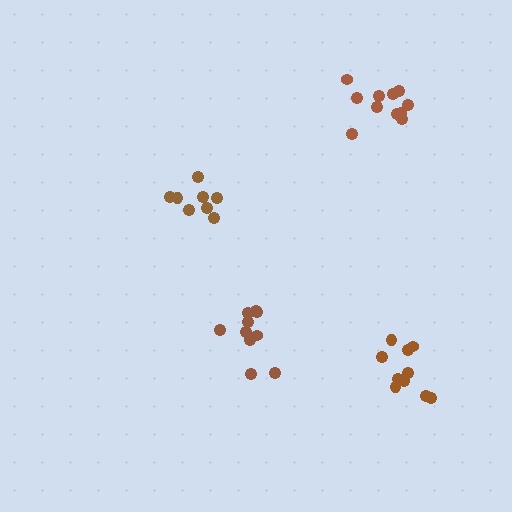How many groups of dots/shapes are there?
There are 4 groups.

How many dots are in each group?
Group 1: 10 dots, Group 2: 11 dots, Group 3: 8 dots, Group 4: 10 dots (39 total).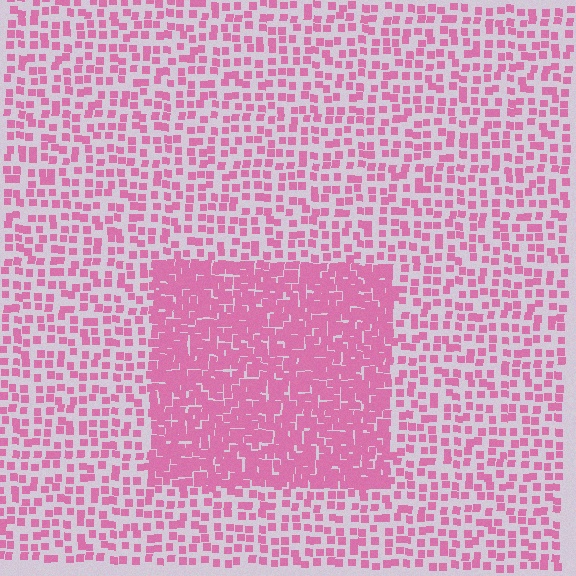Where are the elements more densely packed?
The elements are more densely packed inside the rectangle boundary.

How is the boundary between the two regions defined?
The boundary is defined by a change in element density (approximately 2.4x ratio). All elements are the same color, size, and shape.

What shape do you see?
I see a rectangle.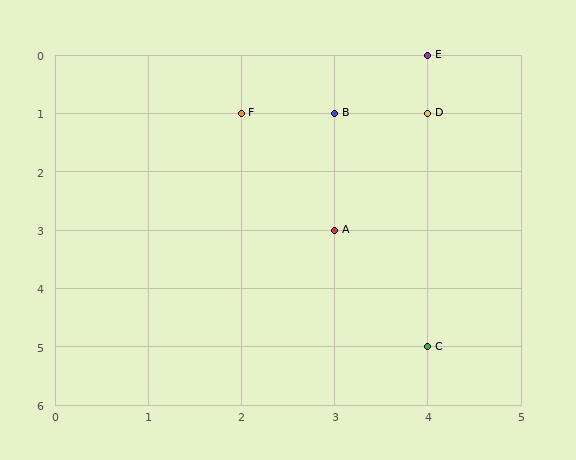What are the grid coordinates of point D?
Point D is at grid coordinates (4, 1).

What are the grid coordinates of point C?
Point C is at grid coordinates (4, 5).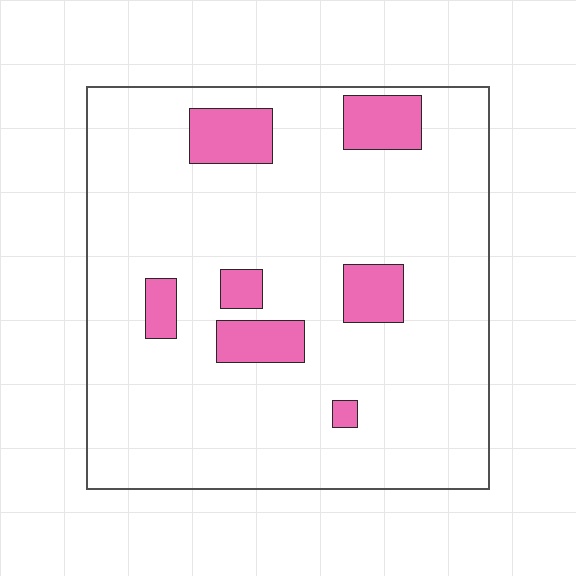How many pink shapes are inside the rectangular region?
7.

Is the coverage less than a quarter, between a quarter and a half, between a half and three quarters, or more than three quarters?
Less than a quarter.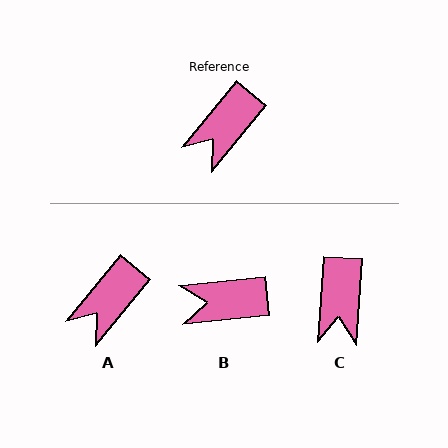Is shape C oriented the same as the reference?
No, it is off by about 36 degrees.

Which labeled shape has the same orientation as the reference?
A.